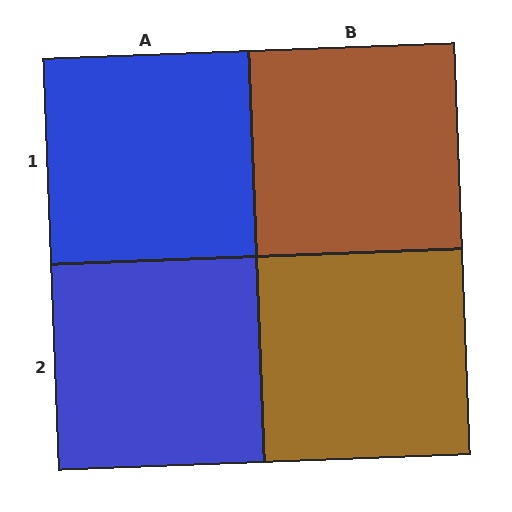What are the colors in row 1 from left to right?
Blue, brown.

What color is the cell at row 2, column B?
Brown.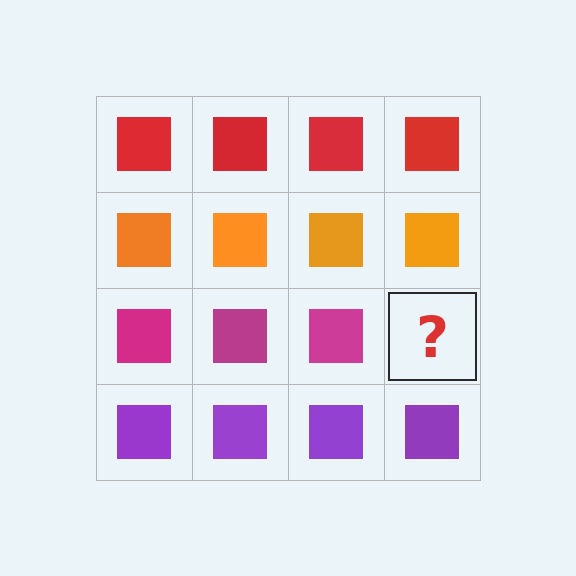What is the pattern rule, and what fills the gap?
The rule is that each row has a consistent color. The gap should be filled with a magenta square.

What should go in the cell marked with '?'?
The missing cell should contain a magenta square.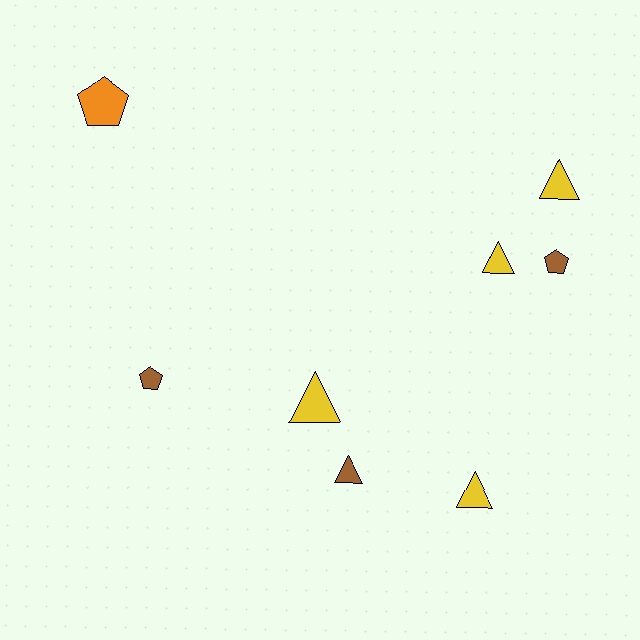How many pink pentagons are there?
There are no pink pentagons.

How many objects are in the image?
There are 8 objects.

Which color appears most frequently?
Yellow, with 4 objects.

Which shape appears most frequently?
Triangle, with 5 objects.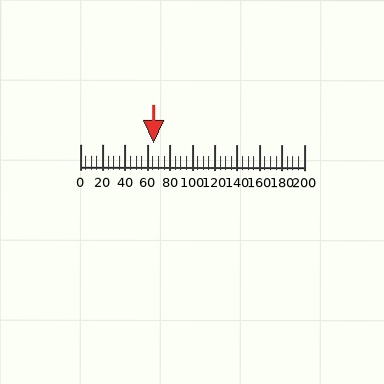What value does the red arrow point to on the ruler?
The red arrow points to approximately 66.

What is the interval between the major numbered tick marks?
The major tick marks are spaced 20 units apart.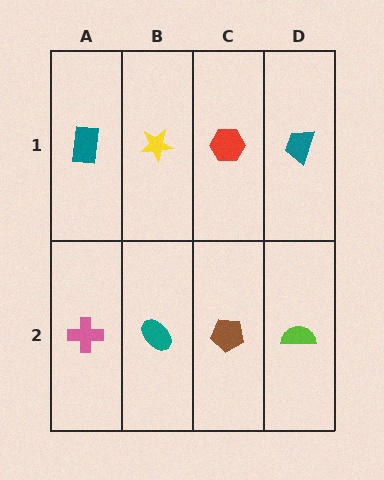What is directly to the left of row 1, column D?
A red hexagon.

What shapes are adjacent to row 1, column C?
A brown pentagon (row 2, column C), a yellow star (row 1, column B), a teal trapezoid (row 1, column D).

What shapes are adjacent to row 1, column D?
A lime semicircle (row 2, column D), a red hexagon (row 1, column C).